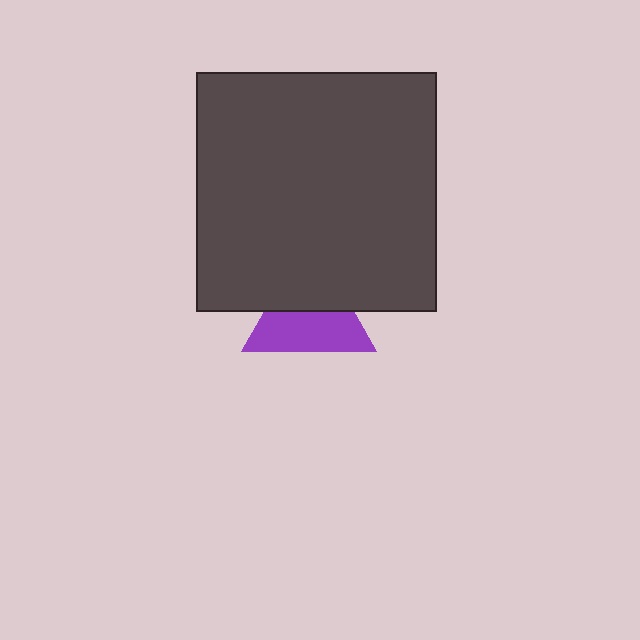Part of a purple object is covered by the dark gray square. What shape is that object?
It is a triangle.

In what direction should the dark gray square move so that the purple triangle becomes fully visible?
The dark gray square should move up. That is the shortest direction to clear the overlap and leave the purple triangle fully visible.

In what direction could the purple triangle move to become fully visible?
The purple triangle could move down. That would shift it out from behind the dark gray square entirely.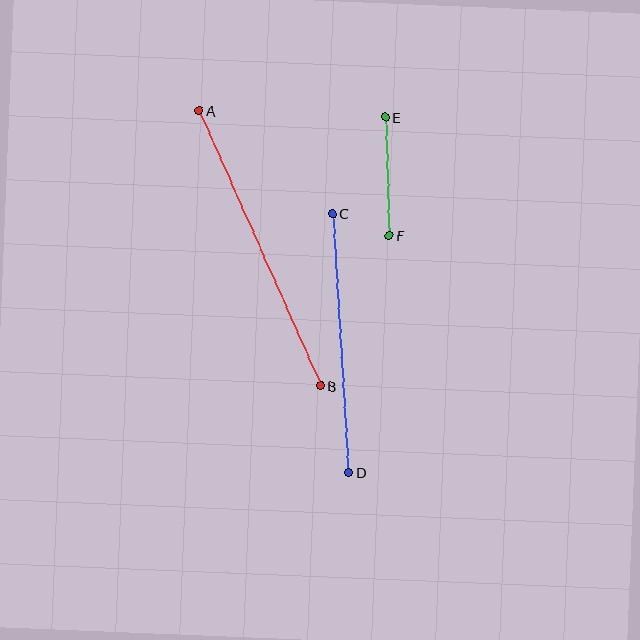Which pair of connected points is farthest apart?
Points A and B are farthest apart.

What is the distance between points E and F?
The distance is approximately 118 pixels.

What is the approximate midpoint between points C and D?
The midpoint is at approximately (341, 343) pixels.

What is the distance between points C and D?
The distance is approximately 259 pixels.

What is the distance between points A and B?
The distance is approximately 300 pixels.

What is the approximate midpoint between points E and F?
The midpoint is at approximately (387, 176) pixels.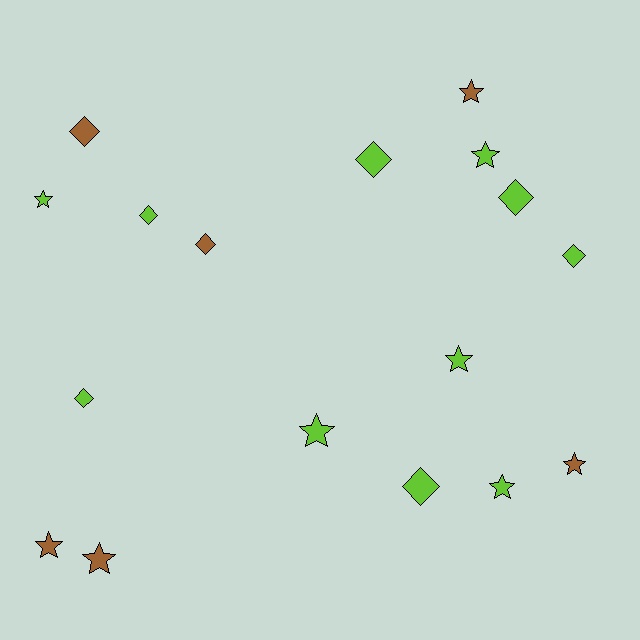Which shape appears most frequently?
Star, with 9 objects.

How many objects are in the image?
There are 17 objects.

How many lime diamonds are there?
There are 6 lime diamonds.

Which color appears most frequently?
Lime, with 11 objects.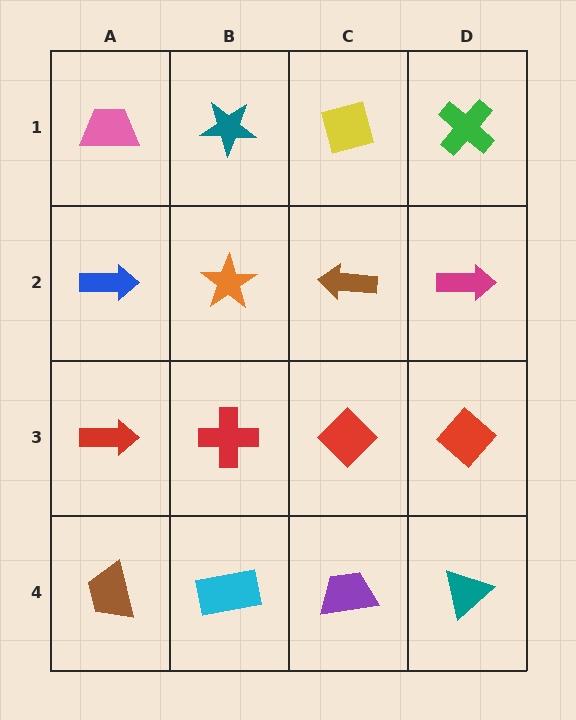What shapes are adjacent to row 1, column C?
A brown arrow (row 2, column C), a teal star (row 1, column B), a green cross (row 1, column D).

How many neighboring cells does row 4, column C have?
3.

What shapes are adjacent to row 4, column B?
A red cross (row 3, column B), a brown trapezoid (row 4, column A), a purple trapezoid (row 4, column C).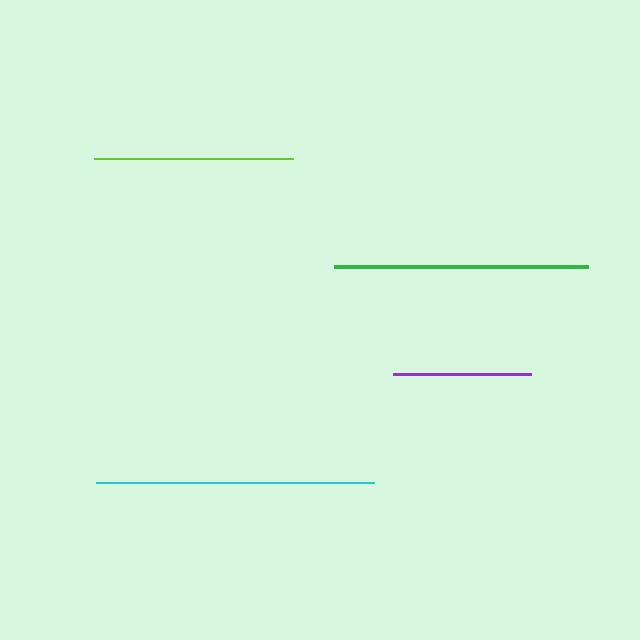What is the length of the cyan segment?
The cyan segment is approximately 279 pixels long.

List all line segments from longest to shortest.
From longest to shortest: cyan, green, lime, purple.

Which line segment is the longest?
The cyan line is the longest at approximately 279 pixels.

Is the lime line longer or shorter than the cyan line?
The cyan line is longer than the lime line.